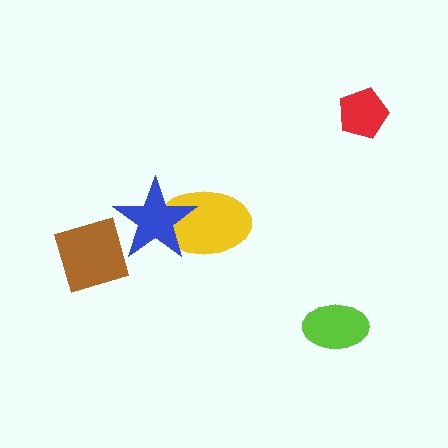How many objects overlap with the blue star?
2 objects overlap with the blue star.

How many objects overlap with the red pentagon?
0 objects overlap with the red pentagon.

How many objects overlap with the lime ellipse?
0 objects overlap with the lime ellipse.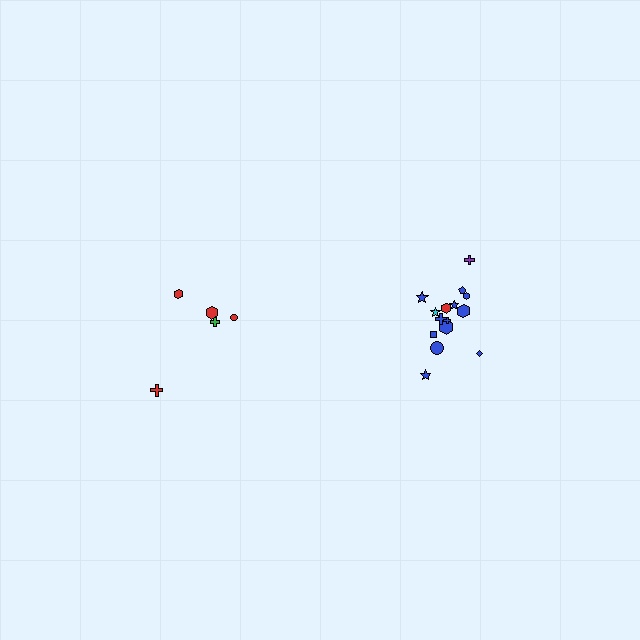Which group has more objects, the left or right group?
The right group.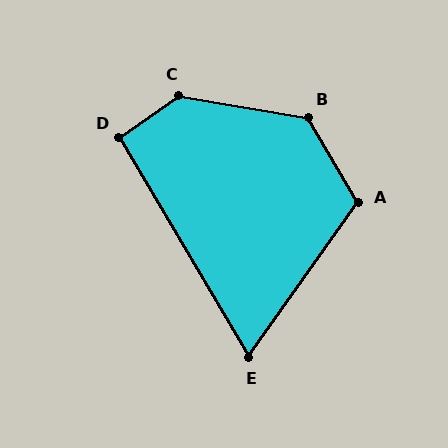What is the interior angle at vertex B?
Approximately 130 degrees (obtuse).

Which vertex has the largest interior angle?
C, at approximately 135 degrees.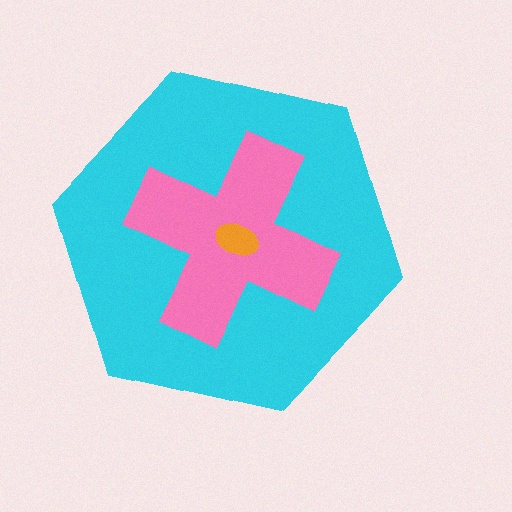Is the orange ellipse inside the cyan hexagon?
Yes.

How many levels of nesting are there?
3.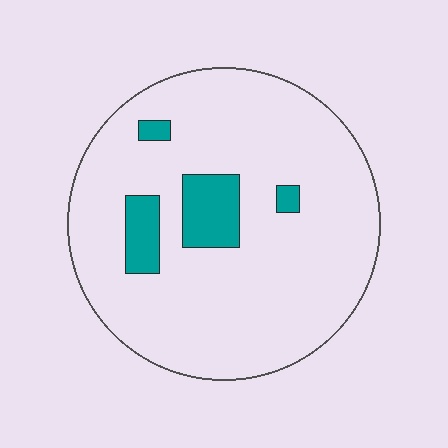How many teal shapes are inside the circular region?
4.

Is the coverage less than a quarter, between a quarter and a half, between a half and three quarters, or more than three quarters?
Less than a quarter.